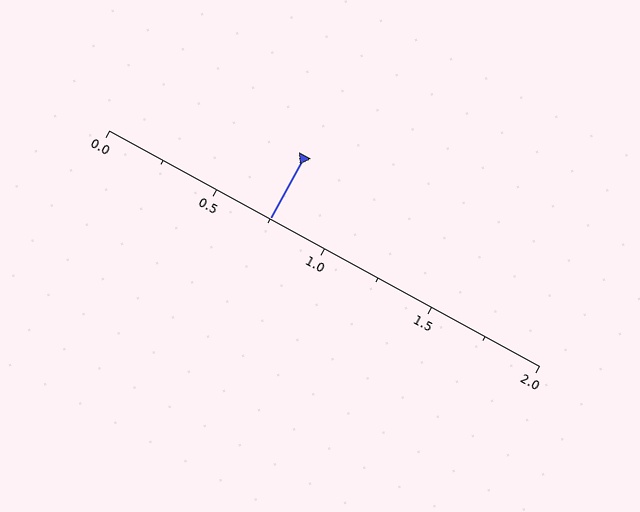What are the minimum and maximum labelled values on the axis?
The axis runs from 0.0 to 2.0.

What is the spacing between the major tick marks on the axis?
The major ticks are spaced 0.5 apart.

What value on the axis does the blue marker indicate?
The marker indicates approximately 0.75.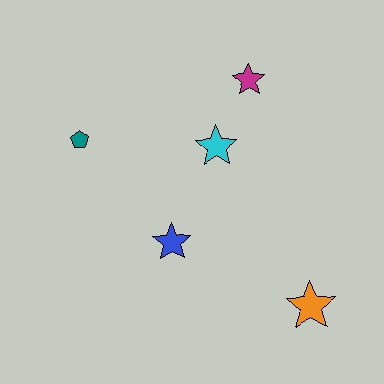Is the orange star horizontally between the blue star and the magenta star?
No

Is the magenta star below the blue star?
No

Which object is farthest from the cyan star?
The orange star is farthest from the cyan star.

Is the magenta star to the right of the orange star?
No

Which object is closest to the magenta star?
The cyan star is closest to the magenta star.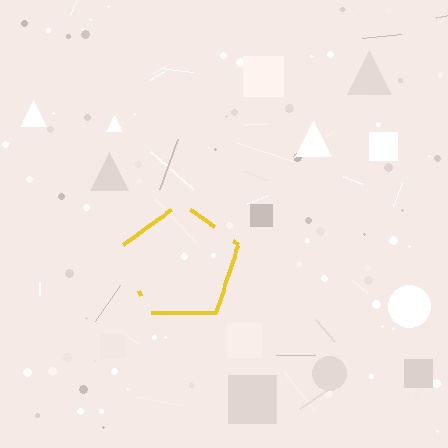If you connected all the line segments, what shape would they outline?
They would outline a pentagon.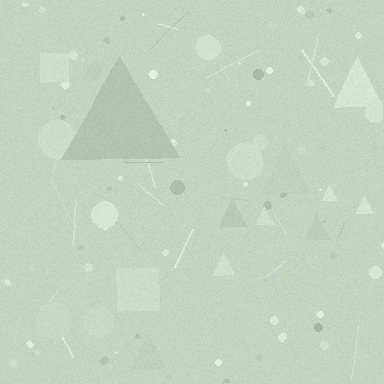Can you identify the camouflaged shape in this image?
The camouflaged shape is a triangle.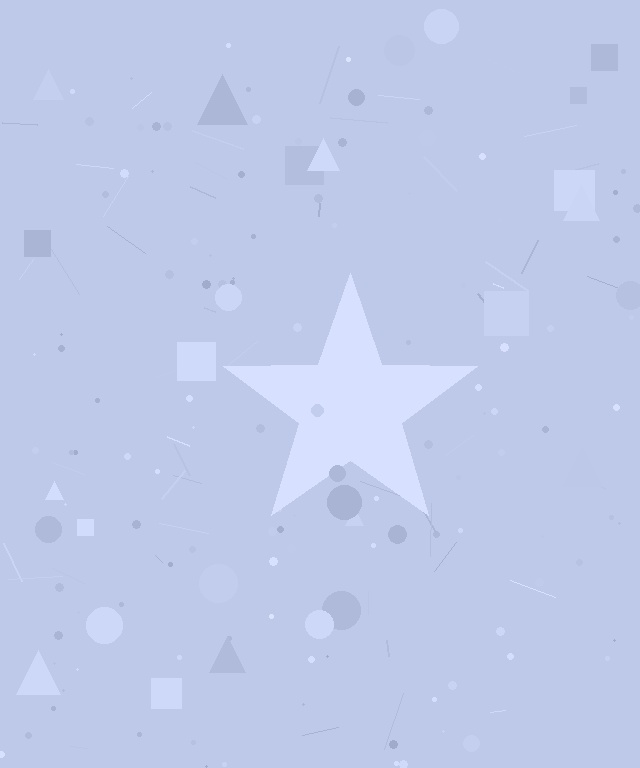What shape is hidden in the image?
A star is hidden in the image.